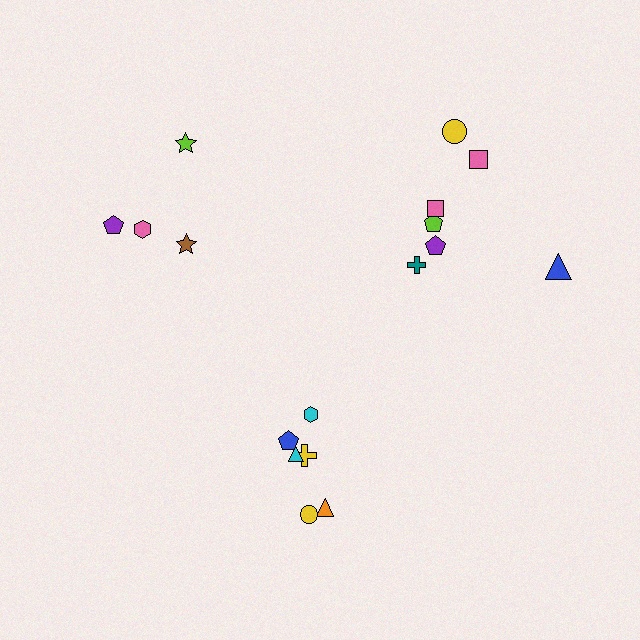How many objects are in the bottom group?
There are 6 objects.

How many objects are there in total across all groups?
There are 17 objects.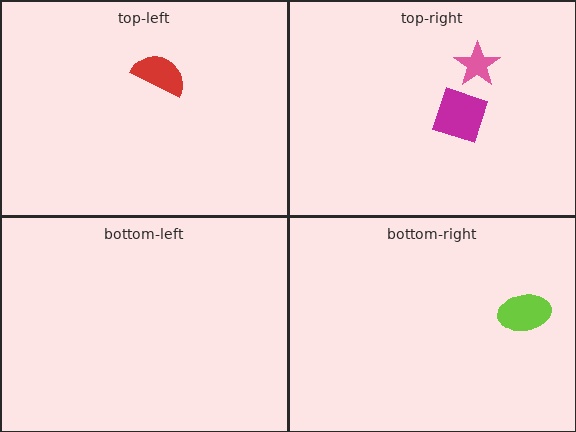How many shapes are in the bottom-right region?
1.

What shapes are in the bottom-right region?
The lime ellipse.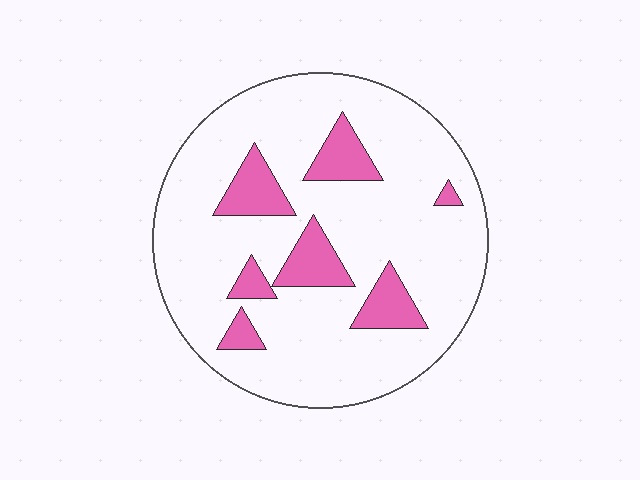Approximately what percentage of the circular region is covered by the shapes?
Approximately 15%.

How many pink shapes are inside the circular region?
7.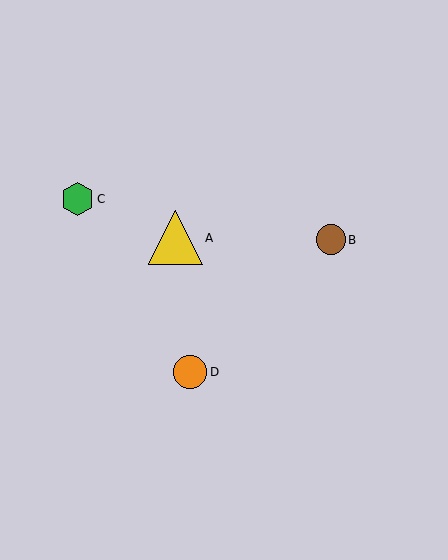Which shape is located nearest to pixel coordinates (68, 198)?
The green hexagon (labeled C) at (78, 199) is nearest to that location.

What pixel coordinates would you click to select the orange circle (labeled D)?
Click at (190, 372) to select the orange circle D.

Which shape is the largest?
The yellow triangle (labeled A) is the largest.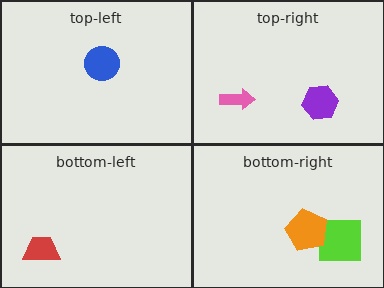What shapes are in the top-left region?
The blue circle.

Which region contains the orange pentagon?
The bottom-right region.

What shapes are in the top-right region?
The pink arrow, the purple hexagon.